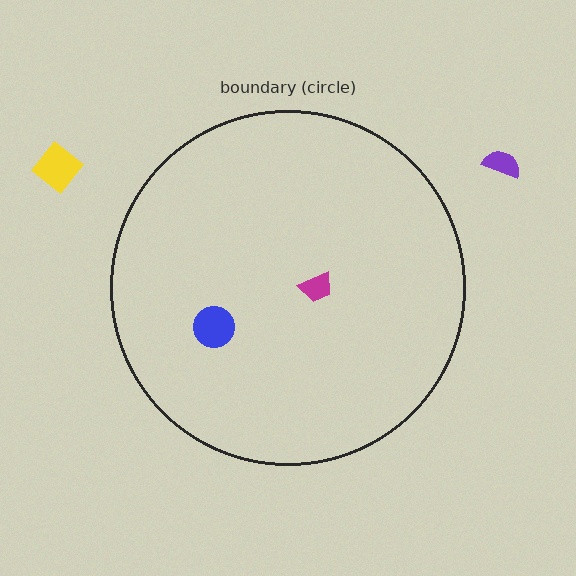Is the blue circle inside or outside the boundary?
Inside.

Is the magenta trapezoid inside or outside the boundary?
Inside.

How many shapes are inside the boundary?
2 inside, 2 outside.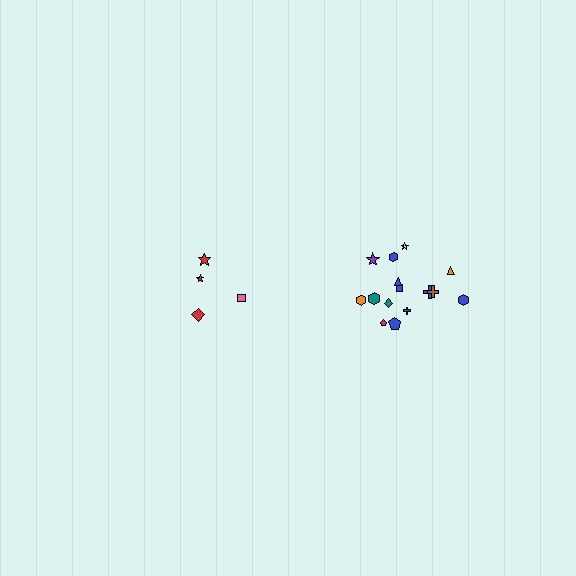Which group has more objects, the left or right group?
The right group.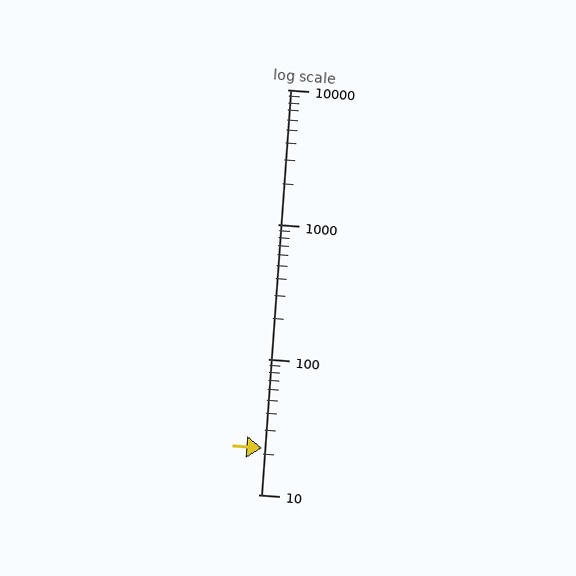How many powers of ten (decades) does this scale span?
The scale spans 3 decades, from 10 to 10000.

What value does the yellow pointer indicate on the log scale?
The pointer indicates approximately 22.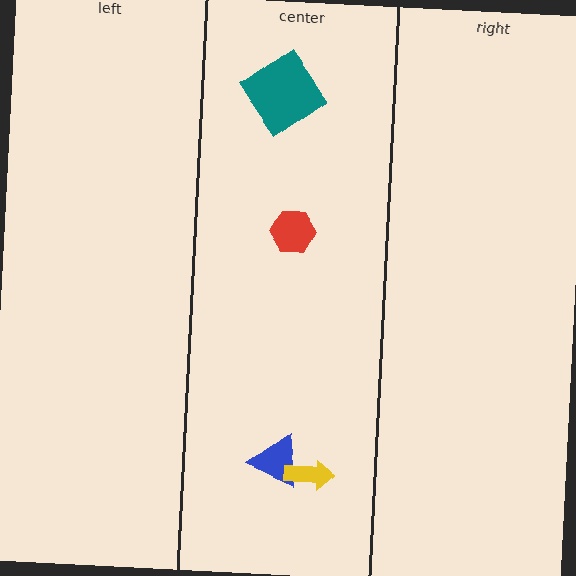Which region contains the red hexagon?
The center region.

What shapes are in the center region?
The red hexagon, the blue triangle, the teal diamond, the yellow arrow.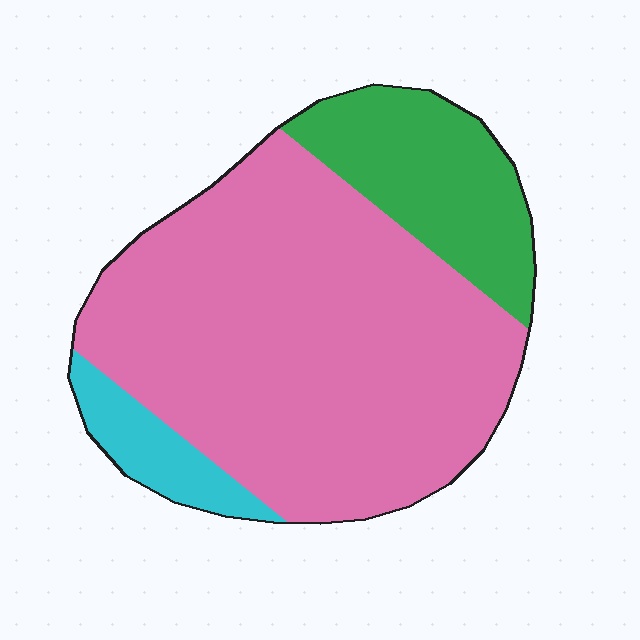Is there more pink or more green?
Pink.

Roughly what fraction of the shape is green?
Green covers 20% of the shape.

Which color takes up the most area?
Pink, at roughly 70%.